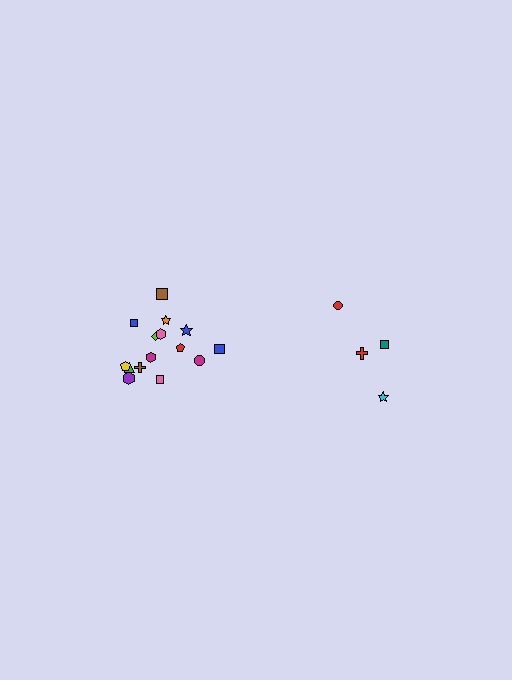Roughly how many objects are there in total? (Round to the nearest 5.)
Roughly 20 objects in total.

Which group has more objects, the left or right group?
The left group.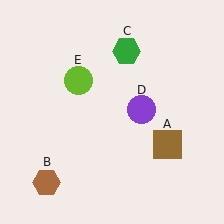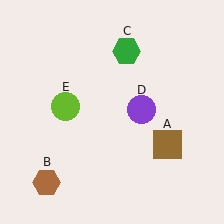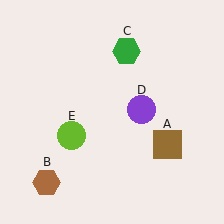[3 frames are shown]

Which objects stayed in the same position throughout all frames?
Brown square (object A) and brown hexagon (object B) and green hexagon (object C) and purple circle (object D) remained stationary.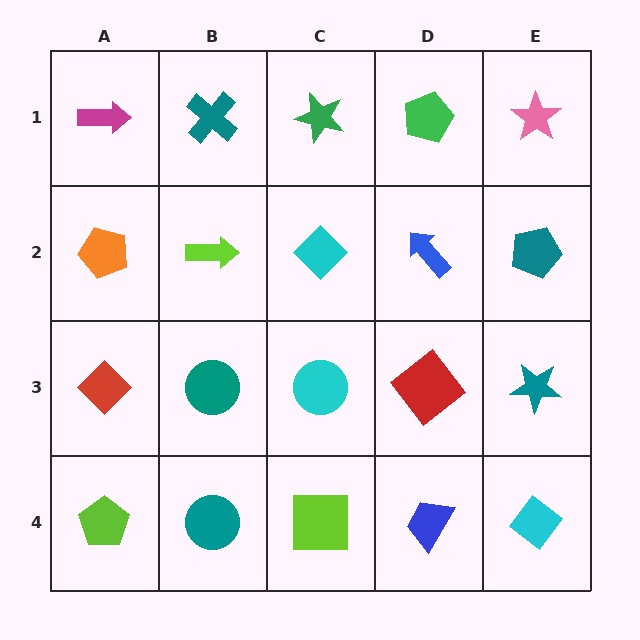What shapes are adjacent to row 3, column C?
A cyan diamond (row 2, column C), a lime square (row 4, column C), a teal circle (row 3, column B), a red diamond (row 3, column D).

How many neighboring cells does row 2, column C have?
4.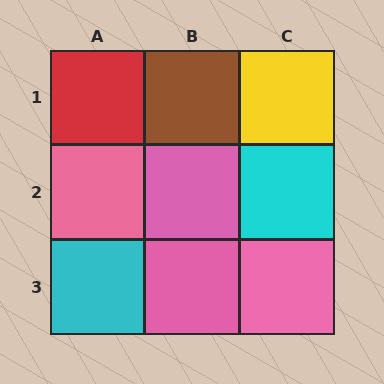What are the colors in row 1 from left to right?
Red, brown, yellow.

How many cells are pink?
4 cells are pink.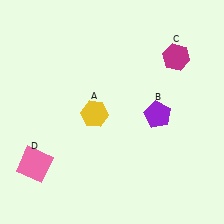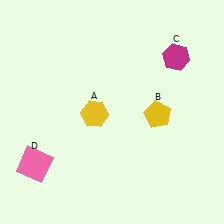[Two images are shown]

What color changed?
The pentagon (B) changed from purple in Image 1 to yellow in Image 2.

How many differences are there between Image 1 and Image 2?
There is 1 difference between the two images.